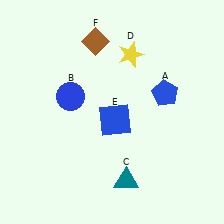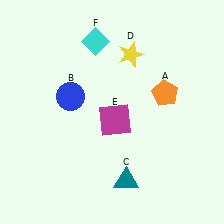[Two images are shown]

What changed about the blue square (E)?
In Image 1, E is blue. In Image 2, it changed to magenta.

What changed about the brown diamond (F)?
In Image 1, F is brown. In Image 2, it changed to cyan.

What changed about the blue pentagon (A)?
In Image 1, A is blue. In Image 2, it changed to orange.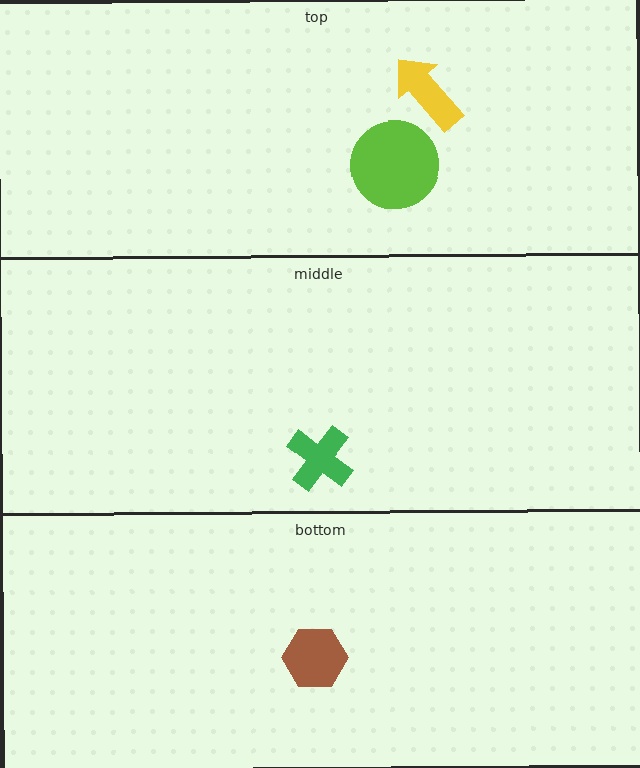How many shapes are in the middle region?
1.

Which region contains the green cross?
The middle region.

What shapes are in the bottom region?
The brown hexagon.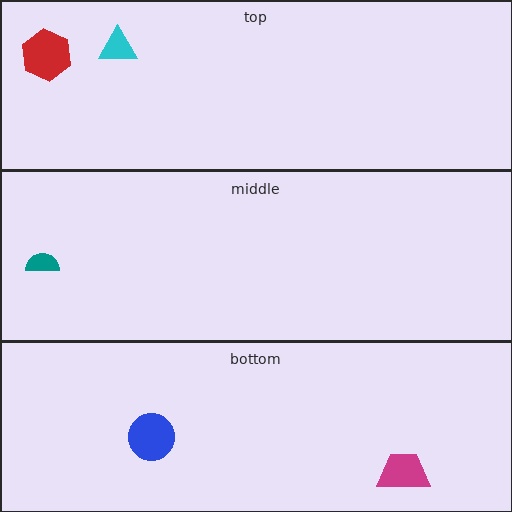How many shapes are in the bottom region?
2.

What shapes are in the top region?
The red hexagon, the cyan triangle.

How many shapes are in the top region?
2.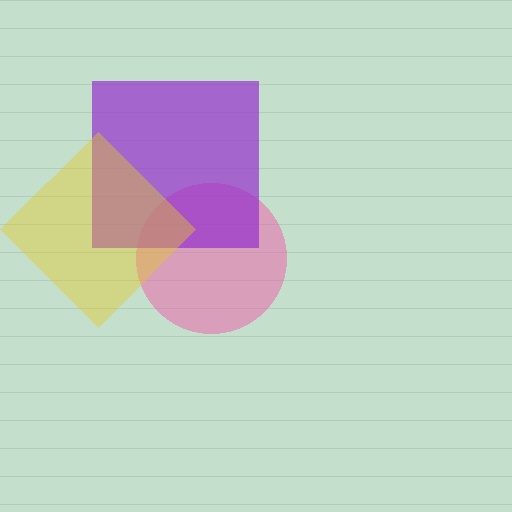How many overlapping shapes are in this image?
There are 3 overlapping shapes in the image.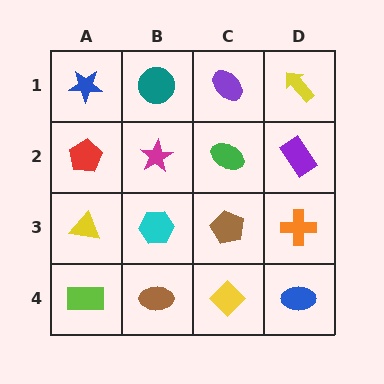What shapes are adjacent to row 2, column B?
A teal circle (row 1, column B), a cyan hexagon (row 3, column B), a red pentagon (row 2, column A), a green ellipse (row 2, column C).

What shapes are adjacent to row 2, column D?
A yellow arrow (row 1, column D), an orange cross (row 3, column D), a green ellipse (row 2, column C).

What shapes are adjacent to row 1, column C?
A green ellipse (row 2, column C), a teal circle (row 1, column B), a yellow arrow (row 1, column D).